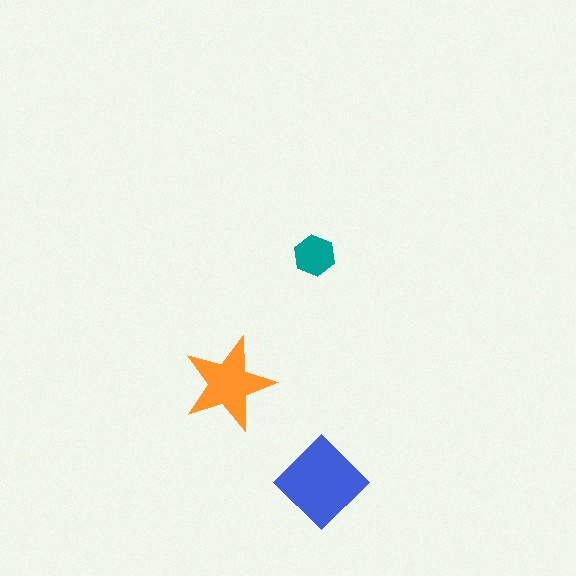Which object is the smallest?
The teal hexagon.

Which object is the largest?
The blue diamond.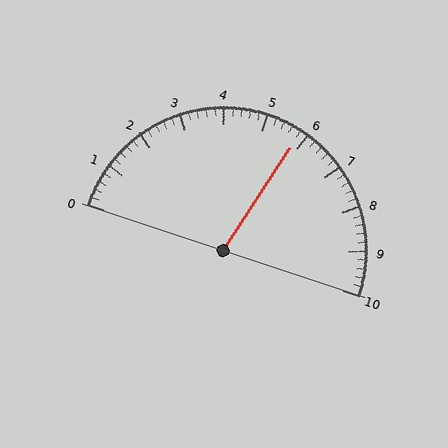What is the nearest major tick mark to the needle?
The nearest major tick mark is 6.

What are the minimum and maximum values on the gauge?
The gauge ranges from 0 to 10.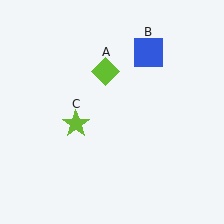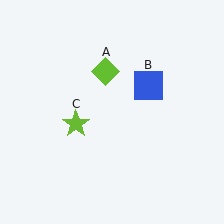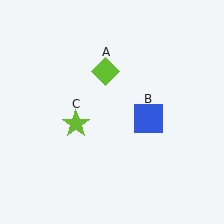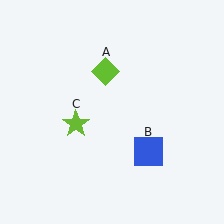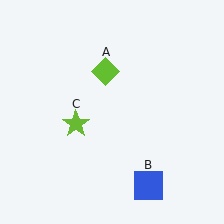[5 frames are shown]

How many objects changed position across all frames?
1 object changed position: blue square (object B).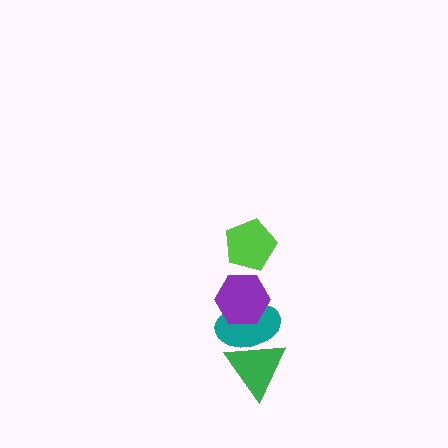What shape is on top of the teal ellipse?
The purple hexagon is on top of the teal ellipse.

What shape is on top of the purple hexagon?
The lime pentagon is on top of the purple hexagon.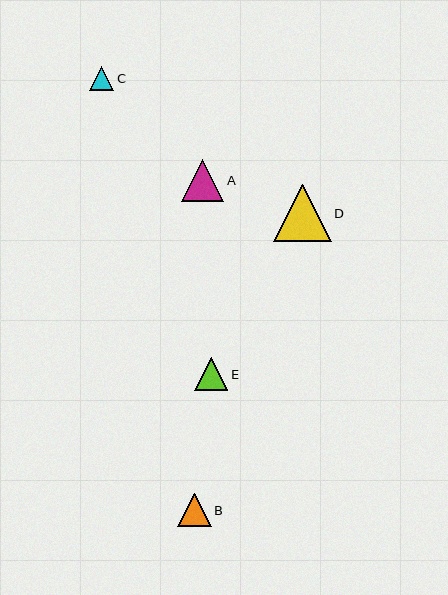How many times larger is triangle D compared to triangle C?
Triangle D is approximately 2.4 times the size of triangle C.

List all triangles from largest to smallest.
From largest to smallest: D, A, B, E, C.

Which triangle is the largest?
Triangle D is the largest with a size of approximately 57 pixels.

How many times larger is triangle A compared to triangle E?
Triangle A is approximately 1.3 times the size of triangle E.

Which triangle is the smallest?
Triangle C is the smallest with a size of approximately 24 pixels.